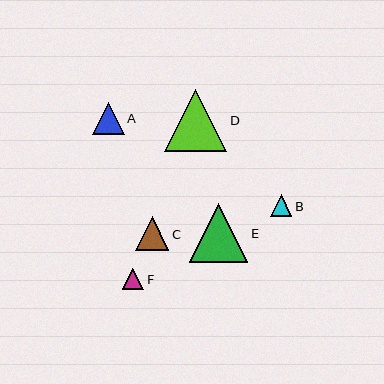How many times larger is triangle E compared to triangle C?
Triangle E is approximately 1.7 times the size of triangle C.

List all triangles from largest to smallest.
From largest to smallest: D, E, C, A, F, B.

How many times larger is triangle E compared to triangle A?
Triangle E is approximately 1.8 times the size of triangle A.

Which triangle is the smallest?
Triangle B is the smallest with a size of approximately 21 pixels.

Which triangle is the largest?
Triangle D is the largest with a size of approximately 62 pixels.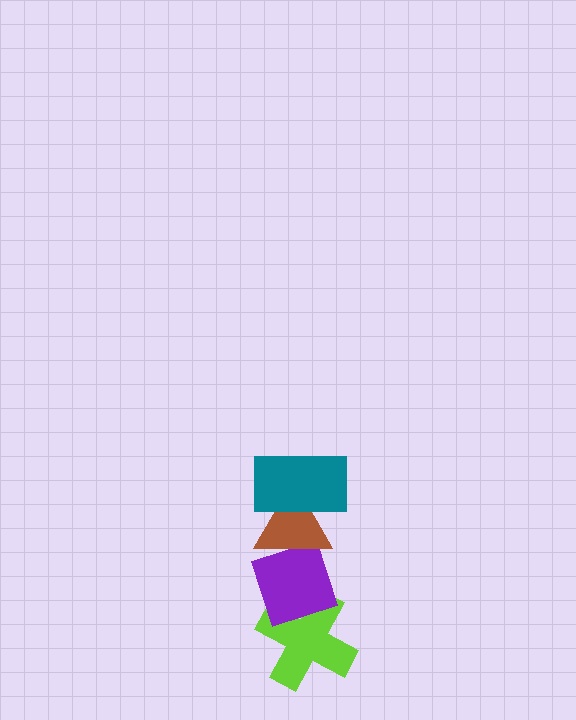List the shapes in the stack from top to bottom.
From top to bottom: the teal rectangle, the brown triangle, the purple diamond, the lime cross.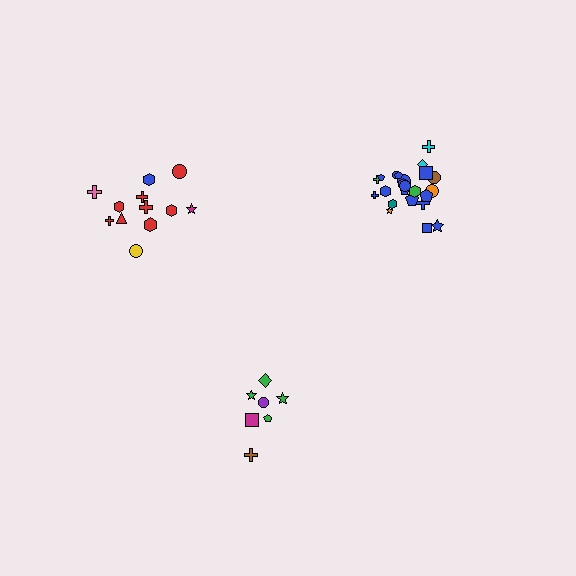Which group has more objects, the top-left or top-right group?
The top-right group.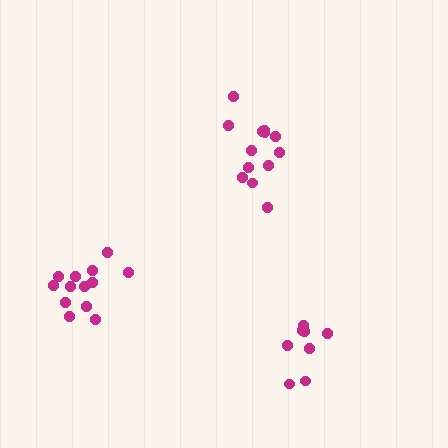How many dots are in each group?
Group 1: 13 dots, Group 2: 8 dots, Group 3: 13 dots (34 total).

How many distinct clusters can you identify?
There are 3 distinct clusters.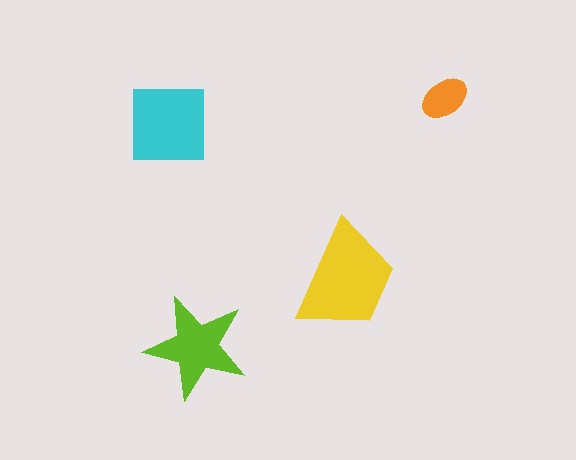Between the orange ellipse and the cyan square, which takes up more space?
The cyan square.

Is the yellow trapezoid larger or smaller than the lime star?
Larger.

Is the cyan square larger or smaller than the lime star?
Larger.